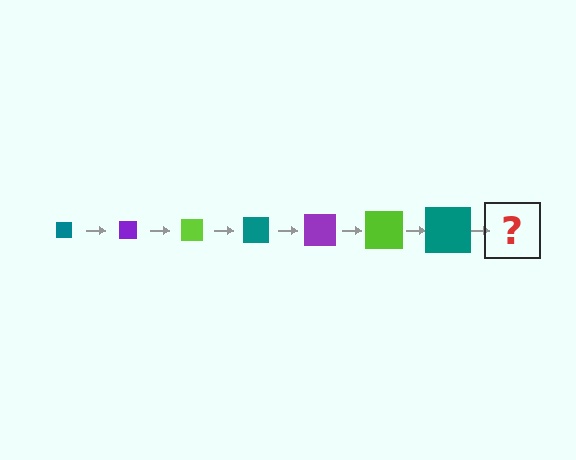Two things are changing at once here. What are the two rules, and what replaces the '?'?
The two rules are that the square grows larger each step and the color cycles through teal, purple, and lime. The '?' should be a purple square, larger than the previous one.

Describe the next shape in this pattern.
It should be a purple square, larger than the previous one.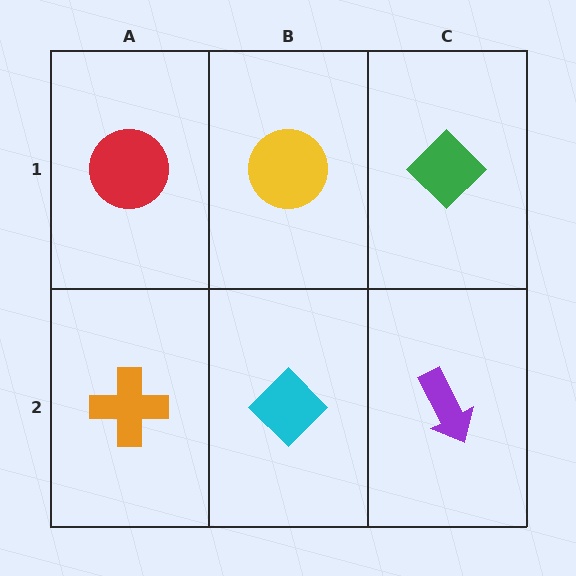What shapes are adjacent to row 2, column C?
A green diamond (row 1, column C), a cyan diamond (row 2, column B).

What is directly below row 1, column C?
A purple arrow.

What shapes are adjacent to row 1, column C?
A purple arrow (row 2, column C), a yellow circle (row 1, column B).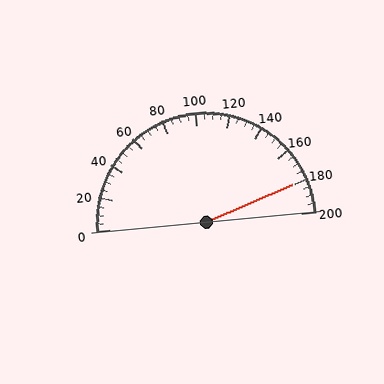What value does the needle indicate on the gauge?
The needle indicates approximately 180.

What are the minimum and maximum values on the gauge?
The gauge ranges from 0 to 200.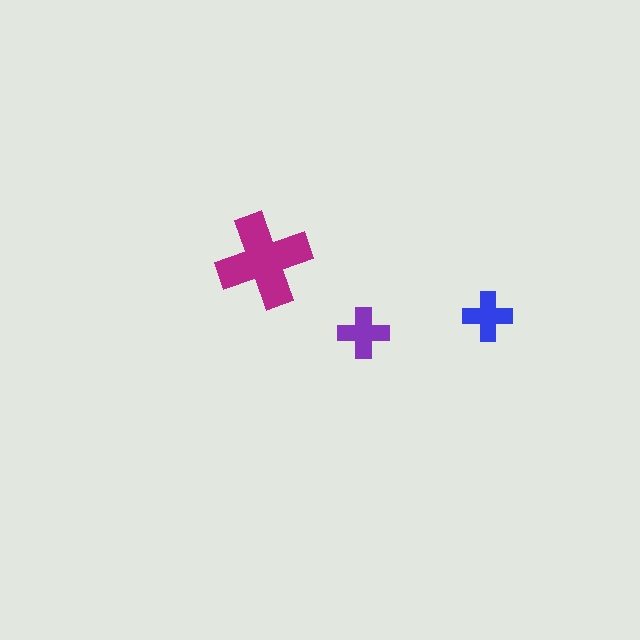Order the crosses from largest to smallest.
the magenta one, the purple one, the blue one.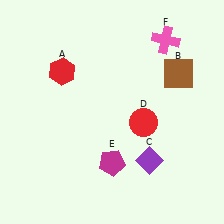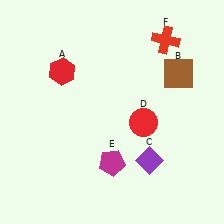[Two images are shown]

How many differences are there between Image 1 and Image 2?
There is 1 difference between the two images.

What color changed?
The cross (F) changed from pink in Image 1 to red in Image 2.